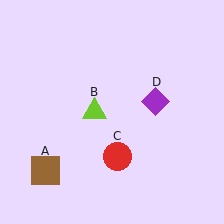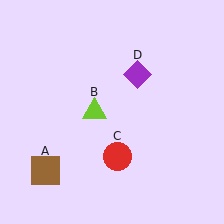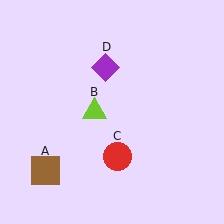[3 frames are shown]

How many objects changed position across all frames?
1 object changed position: purple diamond (object D).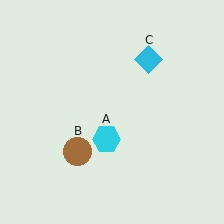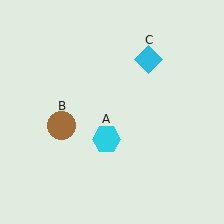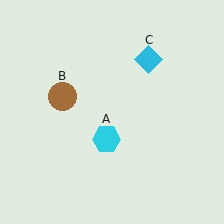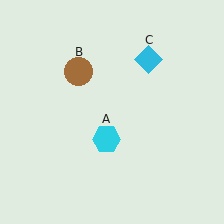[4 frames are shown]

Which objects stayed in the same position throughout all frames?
Cyan hexagon (object A) and cyan diamond (object C) remained stationary.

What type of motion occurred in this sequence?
The brown circle (object B) rotated clockwise around the center of the scene.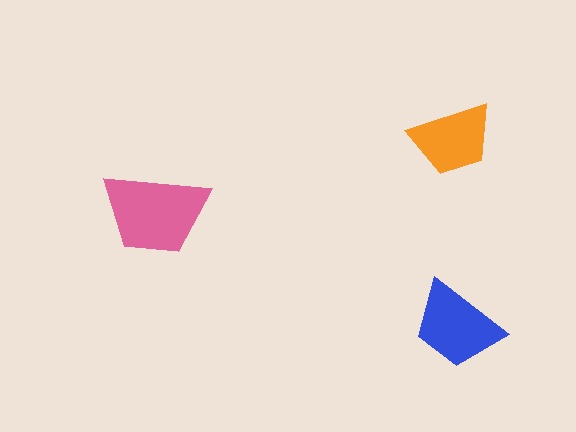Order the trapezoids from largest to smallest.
the pink one, the blue one, the orange one.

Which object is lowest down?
The blue trapezoid is bottommost.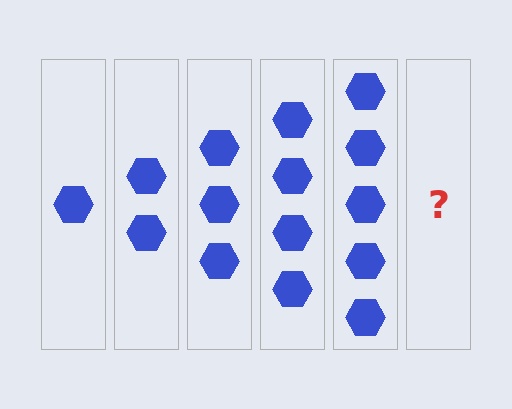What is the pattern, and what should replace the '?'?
The pattern is that each step adds one more hexagon. The '?' should be 6 hexagons.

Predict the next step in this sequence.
The next step is 6 hexagons.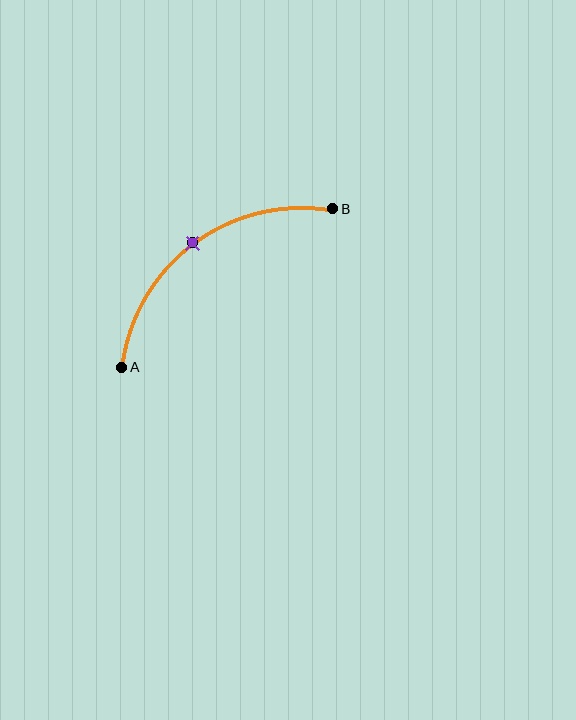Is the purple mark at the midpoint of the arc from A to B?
Yes. The purple mark lies on the arc at equal arc-length from both A and B — it is the arc midpoint.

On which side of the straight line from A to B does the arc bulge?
The arc bulges above and to the left of the straight line connecting A and B.